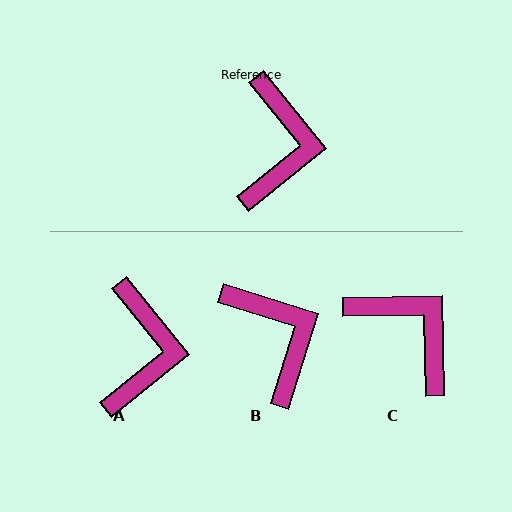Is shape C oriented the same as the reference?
No, it is off by about 52 degrees.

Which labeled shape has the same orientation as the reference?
A.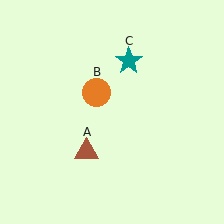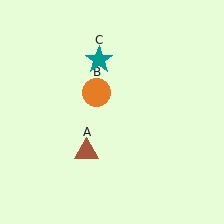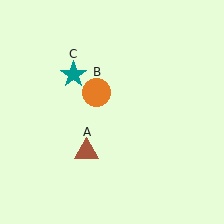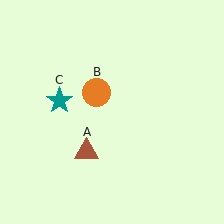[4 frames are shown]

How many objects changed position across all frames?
1 object changed position: teal star (object C).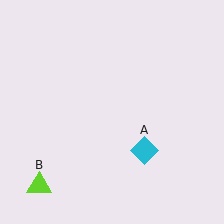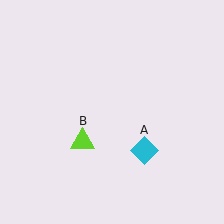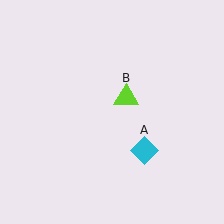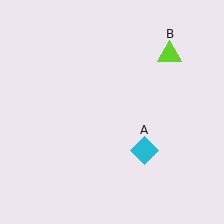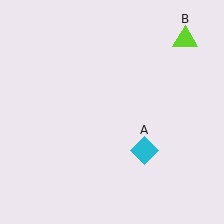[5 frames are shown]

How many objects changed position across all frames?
1 object changed position: lime triangle (object B).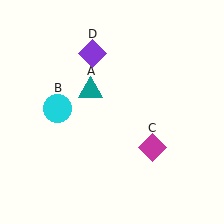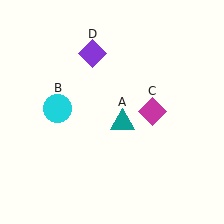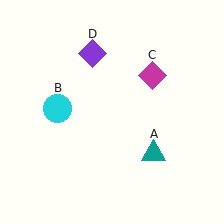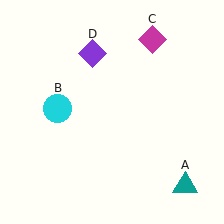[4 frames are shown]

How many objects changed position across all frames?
2 objects changed position: teal triangle (object A), magenta diamond (object C).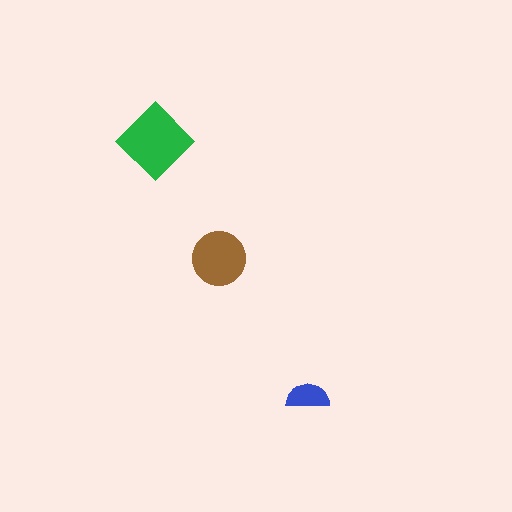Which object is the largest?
The green diamond.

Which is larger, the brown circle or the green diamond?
The green diamond.